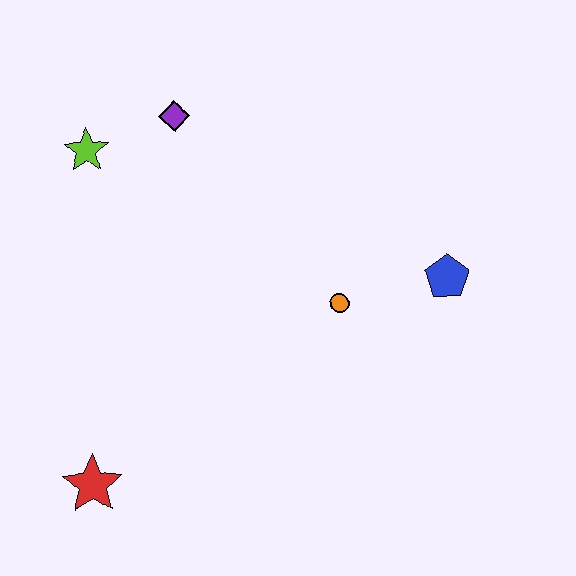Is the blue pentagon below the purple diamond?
Yes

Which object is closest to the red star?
The orange circle is closest to the red star.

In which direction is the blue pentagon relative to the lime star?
The blue pentagon is to the right of the lime star.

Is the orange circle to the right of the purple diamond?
Yes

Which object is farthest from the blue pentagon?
The red star is farthest from the blue pentagon.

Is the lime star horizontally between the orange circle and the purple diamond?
No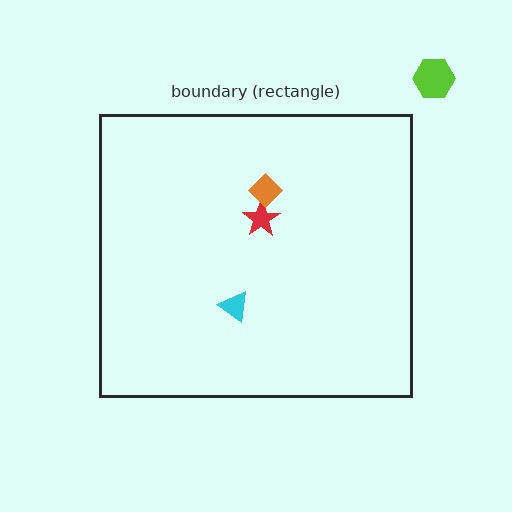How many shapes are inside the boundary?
3 inside, 1 outside.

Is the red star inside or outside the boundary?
Inside.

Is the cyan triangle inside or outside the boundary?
Inside.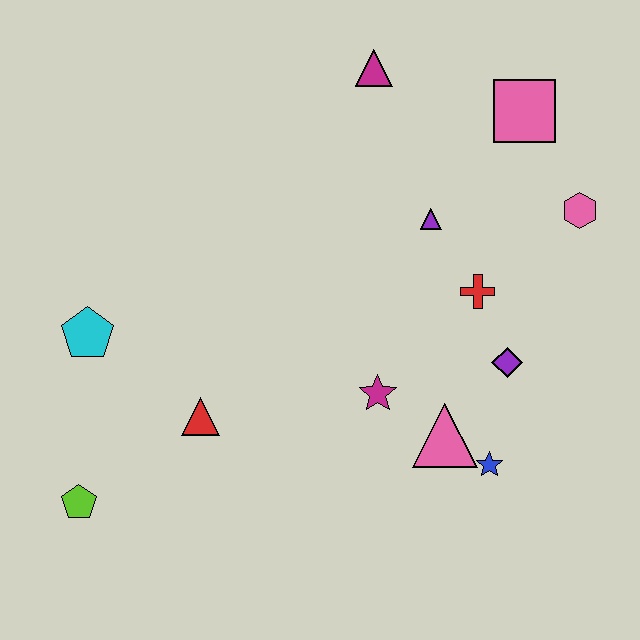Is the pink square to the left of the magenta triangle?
No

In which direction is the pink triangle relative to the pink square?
The pink triangle is below the pink square.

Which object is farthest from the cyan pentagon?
The pink hexagon is farthest from the cyan pentagon.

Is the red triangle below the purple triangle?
Yes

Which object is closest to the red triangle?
The cyan pentagon is closest to the red triangle.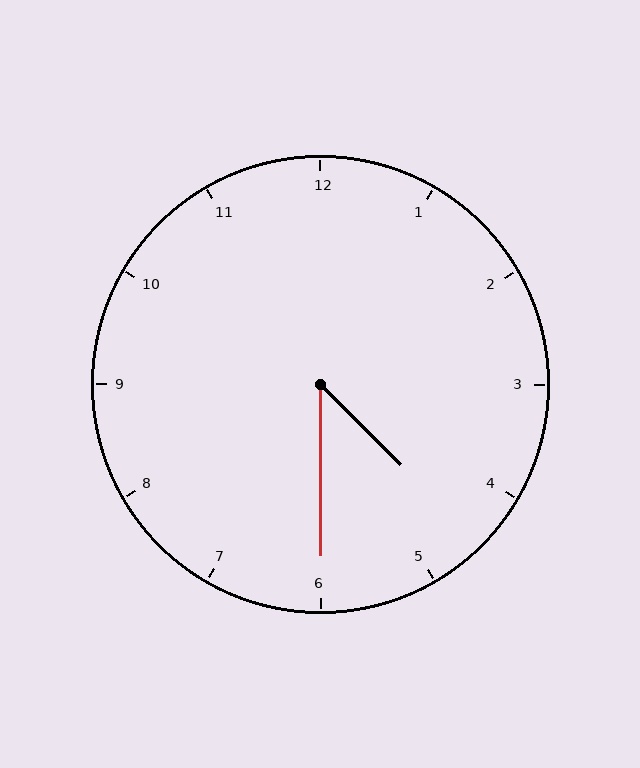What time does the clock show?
4:30.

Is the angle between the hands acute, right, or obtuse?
It is acute.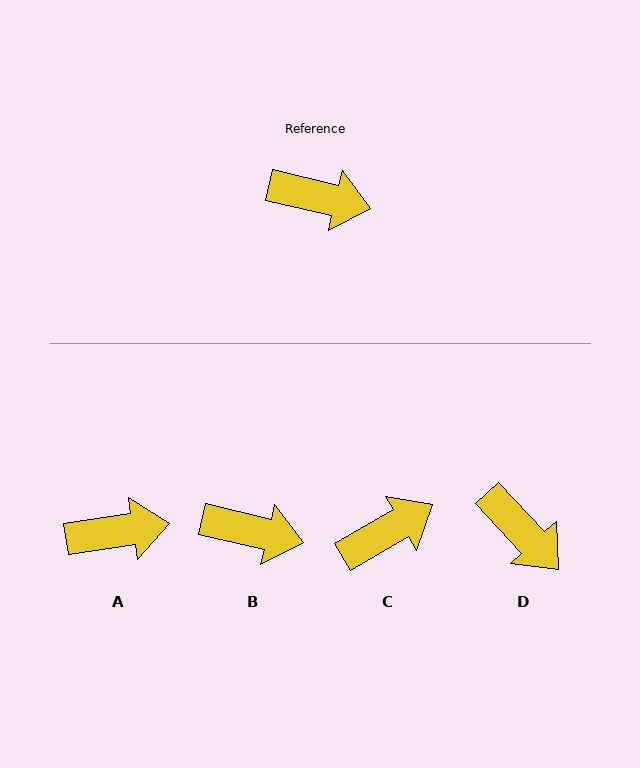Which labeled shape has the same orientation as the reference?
B.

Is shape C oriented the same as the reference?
No, it is off by about 43 degrees.